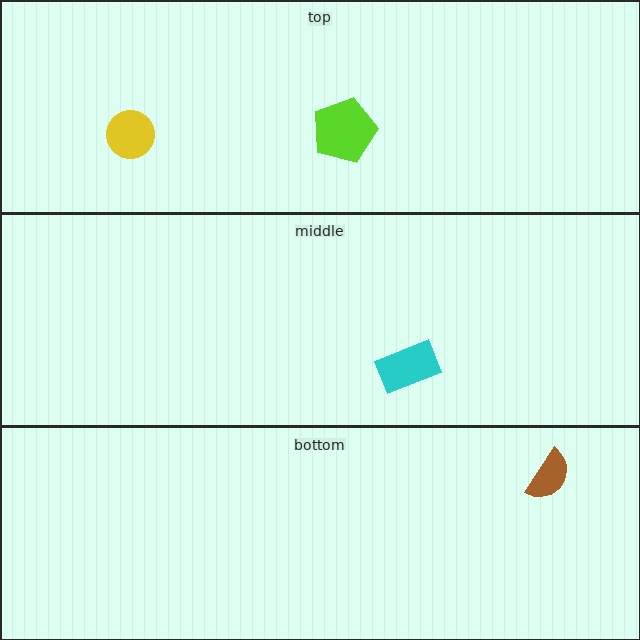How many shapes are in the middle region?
1.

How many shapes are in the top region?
2.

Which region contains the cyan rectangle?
The middle region.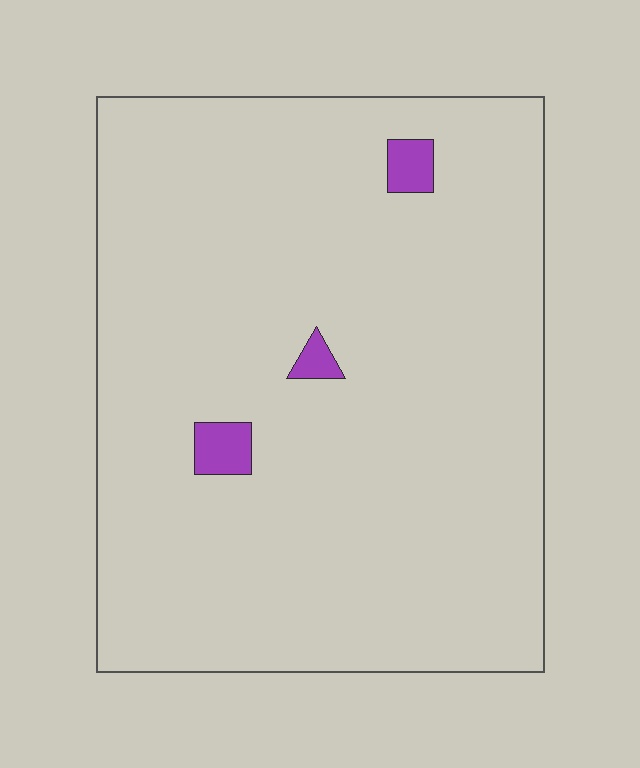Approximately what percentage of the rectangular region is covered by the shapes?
Approximately 5%.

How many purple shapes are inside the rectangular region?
3.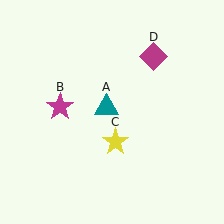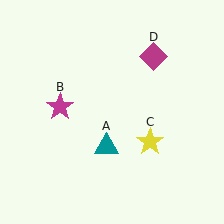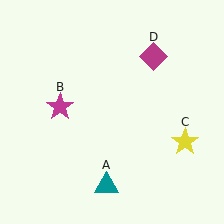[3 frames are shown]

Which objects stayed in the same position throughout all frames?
Magenta star (object B) and magenta diamond (object D) remained stationary.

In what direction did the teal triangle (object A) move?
The teal triangle (object A) moved down.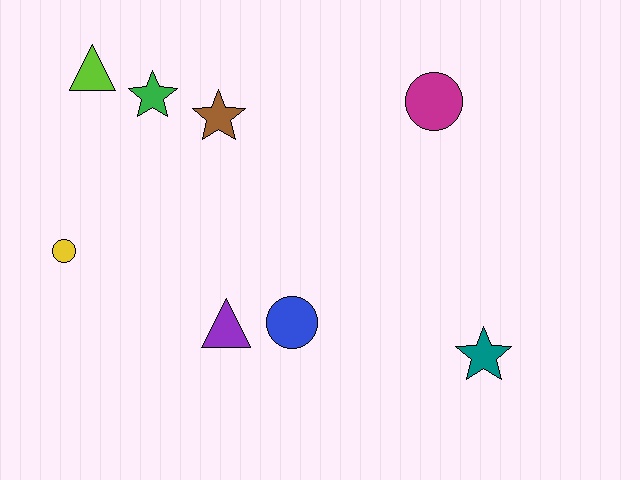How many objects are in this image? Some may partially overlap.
There are 8 objects.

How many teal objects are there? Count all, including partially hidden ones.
There is 1 teal object.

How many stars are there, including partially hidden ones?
There are 3 stars.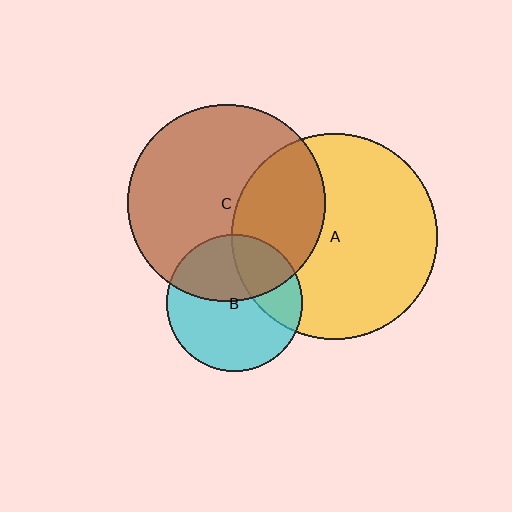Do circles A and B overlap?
Yes.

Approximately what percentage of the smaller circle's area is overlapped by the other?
Approximately 30%.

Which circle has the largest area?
Circle A (yellow).